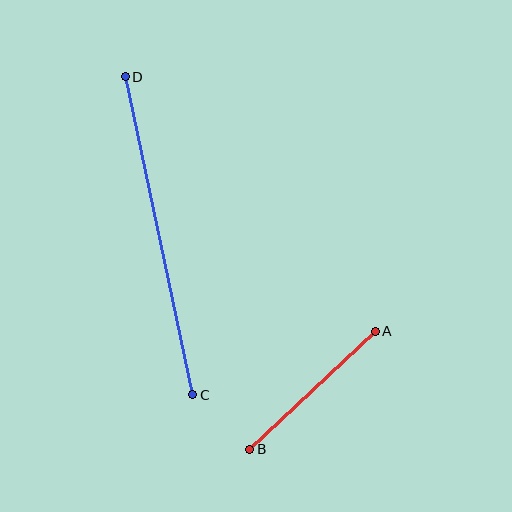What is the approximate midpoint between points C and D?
The midpoint is at approximately (159, 236) pixels.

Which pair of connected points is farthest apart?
Points C and D are farthest apart.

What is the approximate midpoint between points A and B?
The midpoint is at approximately (313, 390) pixels.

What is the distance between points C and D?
The distance is approximately 325 pixels.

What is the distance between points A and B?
The distance is approximately 172 pixels.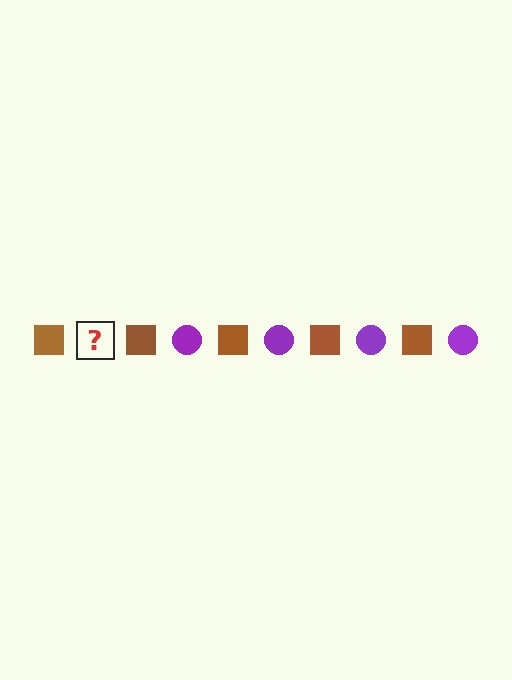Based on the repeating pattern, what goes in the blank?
The blank should be a purple circle.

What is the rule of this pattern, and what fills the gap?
The rule is that the pattern alternates between brown square and purple circle. The gap should be filled with a purple circle.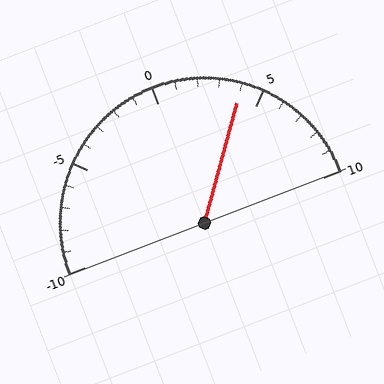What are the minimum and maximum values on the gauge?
The gauge ranges from -10 to 10.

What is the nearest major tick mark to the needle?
The nearest major tick mark is 5.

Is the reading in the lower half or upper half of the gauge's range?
The reading is in the upper half of the range (-10 to 10).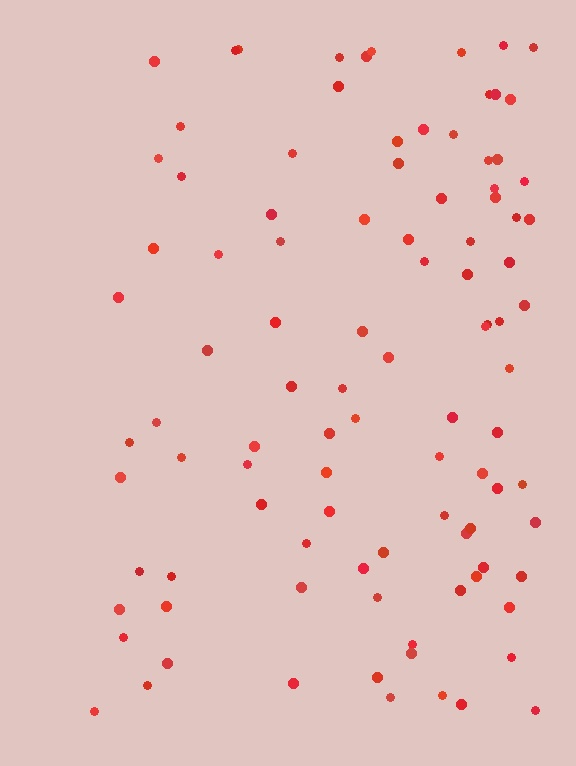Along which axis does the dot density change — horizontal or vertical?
Horizontal.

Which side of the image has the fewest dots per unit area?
The left.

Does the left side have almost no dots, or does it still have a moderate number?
Still a moderate number, just noticeably fewer than the right.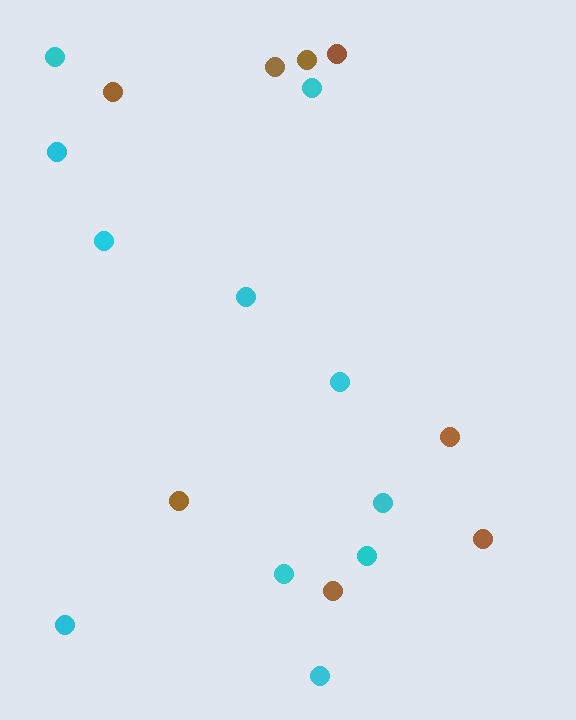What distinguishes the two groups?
There are 2 groups: one group of brown circles (8) and one group of cyan circles (11).